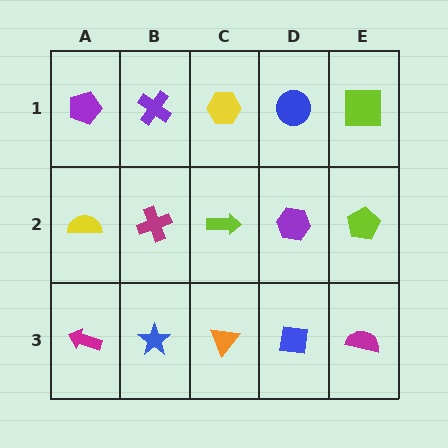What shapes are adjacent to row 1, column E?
A lime pentagon (row 2, column E), a blue circle (row 1, column D).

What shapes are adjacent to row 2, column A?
A purple pentagon (row 1, column A), a magenta arrow (row 3, column A), a magenta cross (row 2, column B).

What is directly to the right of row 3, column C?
A blue square.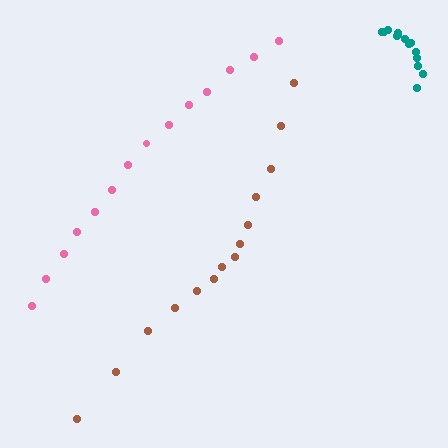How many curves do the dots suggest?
There are 3 distinct paths.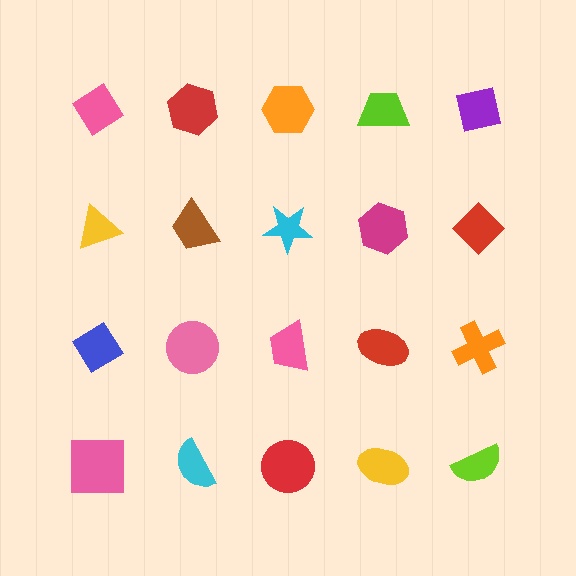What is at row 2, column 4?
A magenta hexagon.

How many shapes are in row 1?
5 shapes.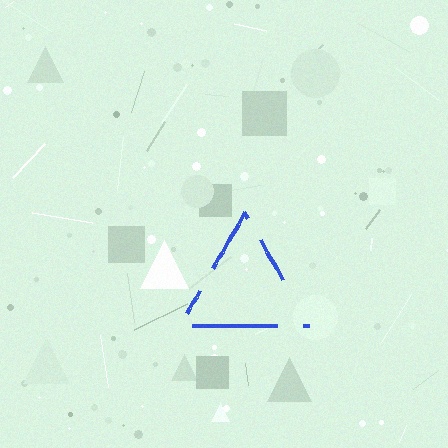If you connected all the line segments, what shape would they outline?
They would outline a triangle.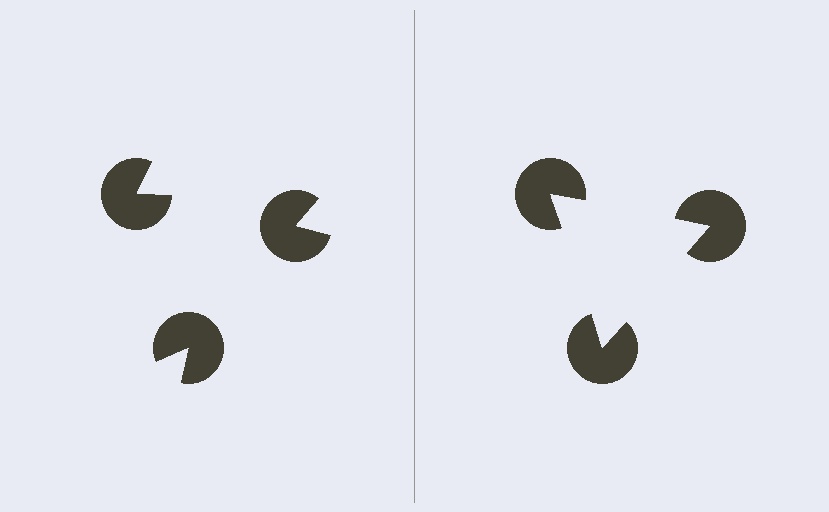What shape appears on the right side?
An illusory triangle.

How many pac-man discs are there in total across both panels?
6 — 3 on each side.